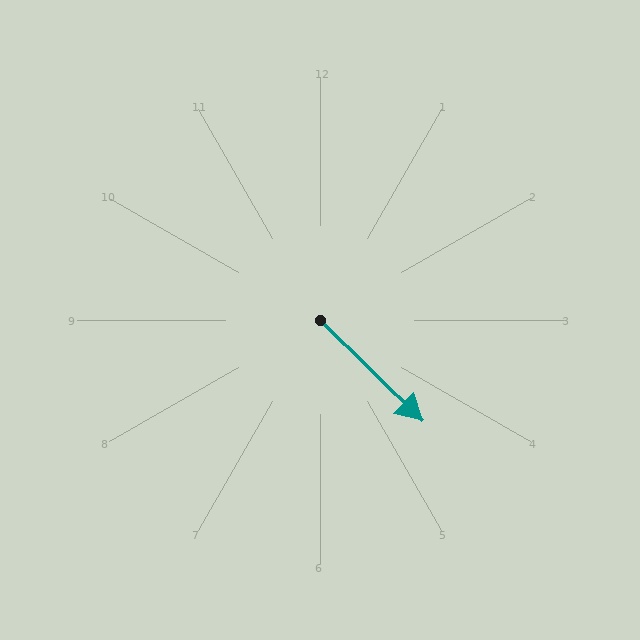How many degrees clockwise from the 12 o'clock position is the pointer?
Approximately 135 degrees.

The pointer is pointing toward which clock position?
Roughly 4 o'clock.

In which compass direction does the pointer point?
Southeast.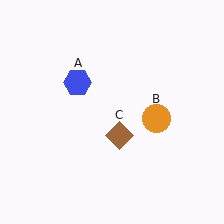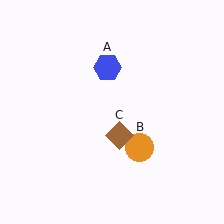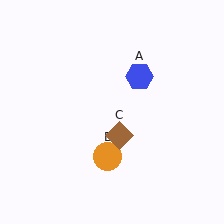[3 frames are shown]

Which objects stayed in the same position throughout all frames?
Brown diamond (object C) remained stationary.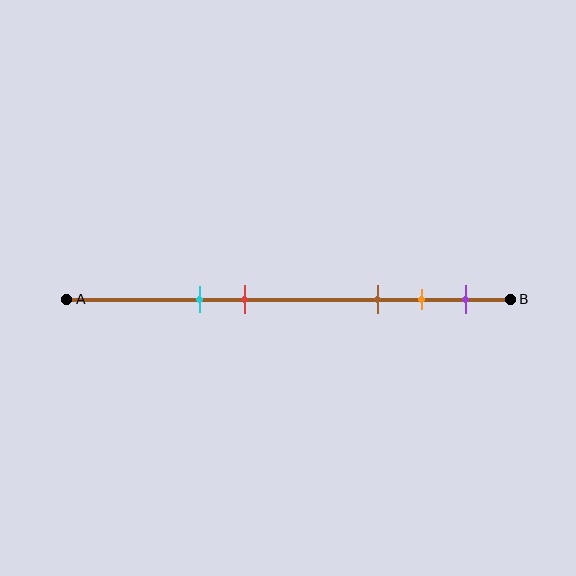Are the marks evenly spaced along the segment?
No, the marks are not evenly spaced.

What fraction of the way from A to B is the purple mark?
The purple mark is approximately 90% (0.9) of the way from A to B.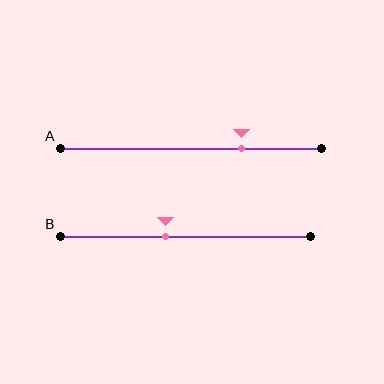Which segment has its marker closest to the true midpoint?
Segment B has its marker closest to the true midpoint.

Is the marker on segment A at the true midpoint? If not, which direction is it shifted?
No, the marker on segment A is shifted to the right by about 20% of the segment length.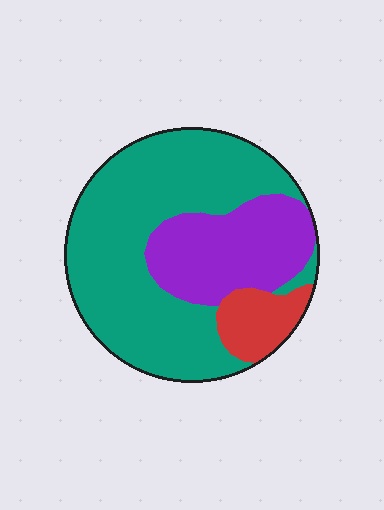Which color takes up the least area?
Red, at roughly 10%.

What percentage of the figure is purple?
Purple takes up about one quarter (1/4) of the figure.